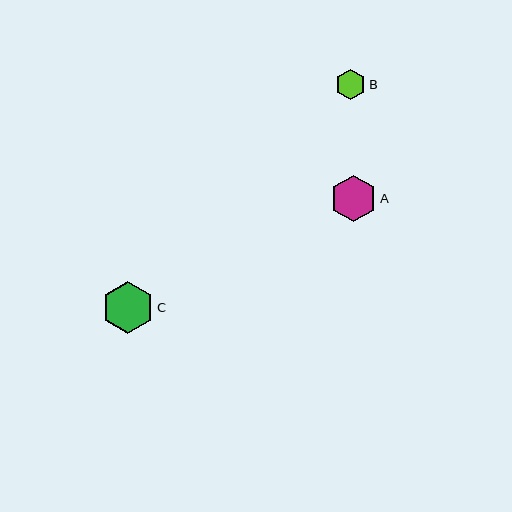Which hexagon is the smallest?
Hexagon B is the smallest with a size of approximately 30 pixels.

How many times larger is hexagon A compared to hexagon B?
Hexagon A is approximately 1.5 times the size of hexagon B.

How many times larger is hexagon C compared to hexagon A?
Hexagon C is approximately 1.1 times the size of hexagon A.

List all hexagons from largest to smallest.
From largest to smallest: C, A, B.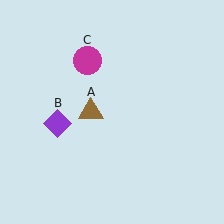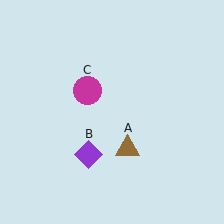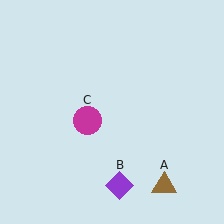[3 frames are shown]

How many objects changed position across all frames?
3 objects changed position: brown triangle (object A), purple diamond (object B), magenta circle (object C).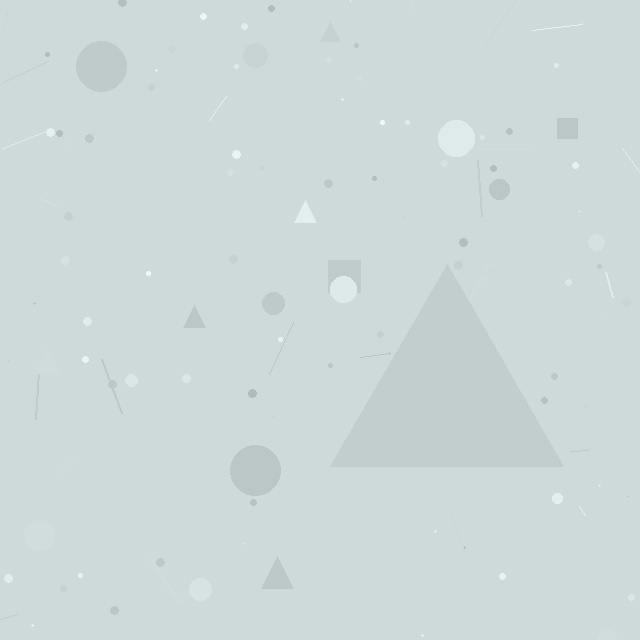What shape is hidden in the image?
A triangle is hidden in the image.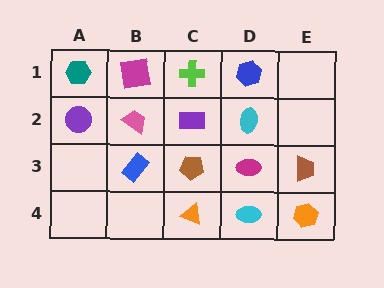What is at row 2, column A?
A purple circle.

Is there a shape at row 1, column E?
No, that cell is empty.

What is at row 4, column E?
An orange hexagon.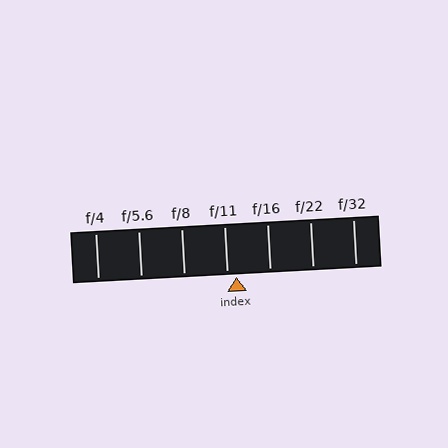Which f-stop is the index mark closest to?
The index mark is closest to f/11.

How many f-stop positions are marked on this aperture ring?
There are 7 f-stop positions marked.